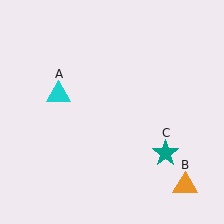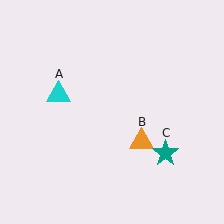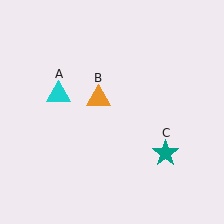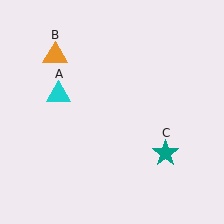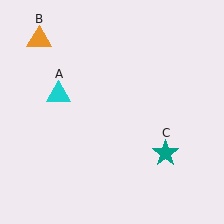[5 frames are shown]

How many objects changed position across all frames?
1 object changed position: orange triangle (object B).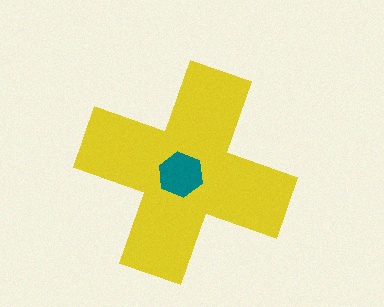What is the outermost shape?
The yellow cross.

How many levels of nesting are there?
2.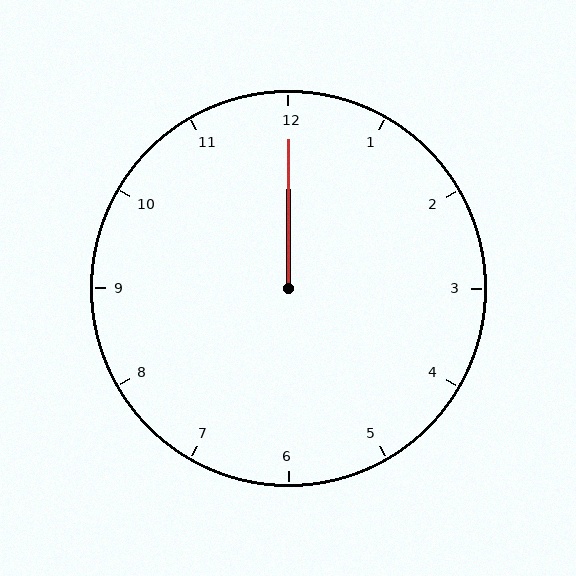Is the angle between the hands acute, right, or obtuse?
It is acute.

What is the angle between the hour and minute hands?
Approximately 0 degrees.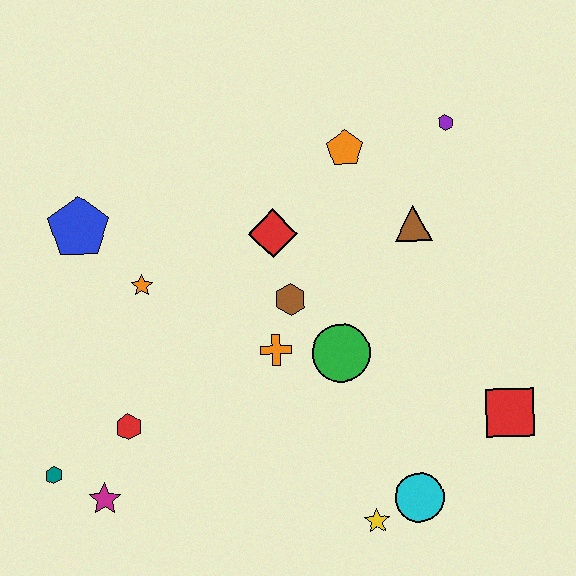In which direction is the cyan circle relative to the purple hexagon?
The cyan circle is below the purple hexagon.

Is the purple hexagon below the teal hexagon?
No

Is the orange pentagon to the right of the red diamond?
Yes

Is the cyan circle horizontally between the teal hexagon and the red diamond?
No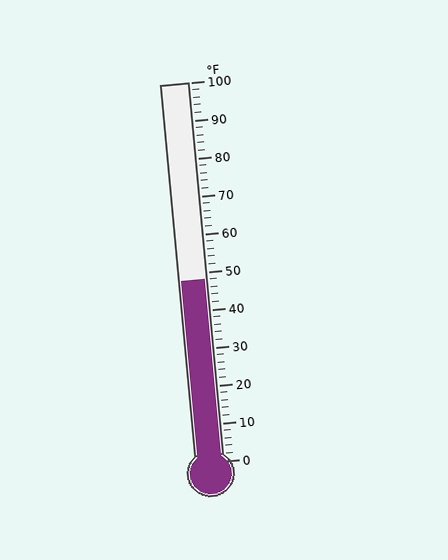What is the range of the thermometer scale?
The thermometer scale ranges from 0°F to 100°F.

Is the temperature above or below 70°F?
The temperature is below 70°F.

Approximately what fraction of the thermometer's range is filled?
The thermometer is filled to approximately 50% of its range.